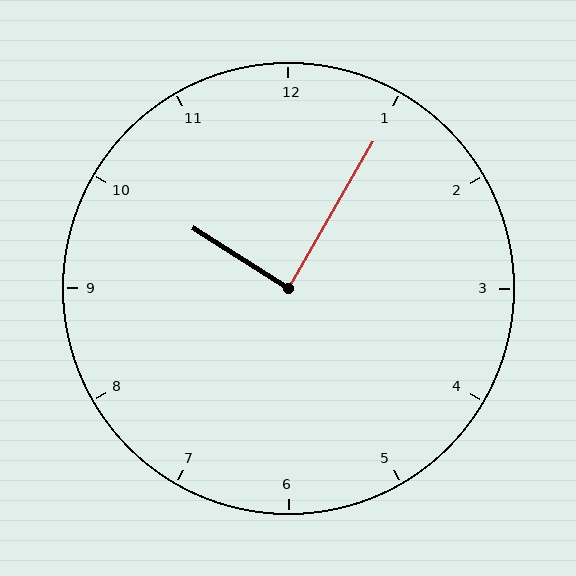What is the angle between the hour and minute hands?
Approximately 88 degrees.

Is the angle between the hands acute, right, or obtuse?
It is right.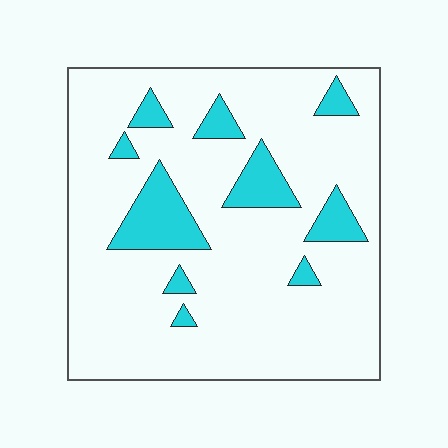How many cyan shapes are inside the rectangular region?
10.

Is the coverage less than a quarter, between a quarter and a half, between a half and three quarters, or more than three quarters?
Less than a quarter.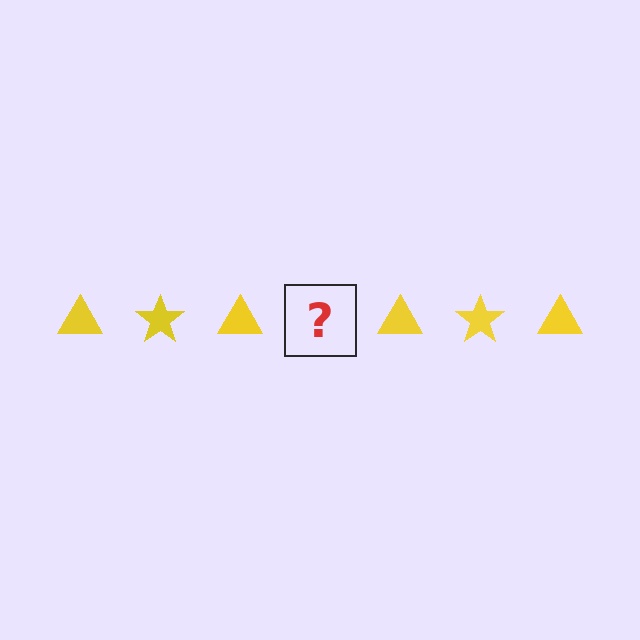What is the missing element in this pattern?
The missing element is a yellow star.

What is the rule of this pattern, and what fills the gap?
The rule is that the pattern cycles through triangle, star shapes in yellow. The gap should be filled with a yellow star.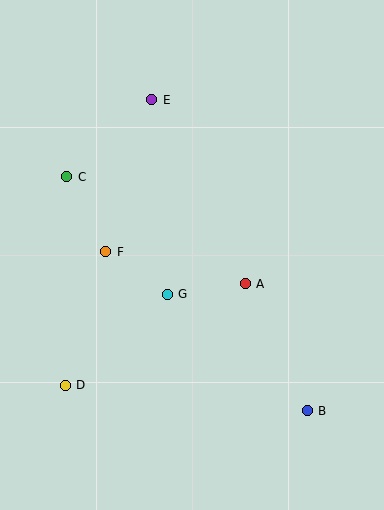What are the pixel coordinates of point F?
Point F is at (106, 252).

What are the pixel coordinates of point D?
Point D is at (65, 385).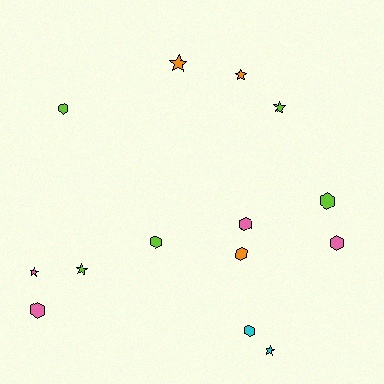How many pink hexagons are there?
There are 3 pink hexagons.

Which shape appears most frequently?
Hexagon, with 8 objects.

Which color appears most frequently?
Lime, with 5 objects.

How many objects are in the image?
There are 14 objects.